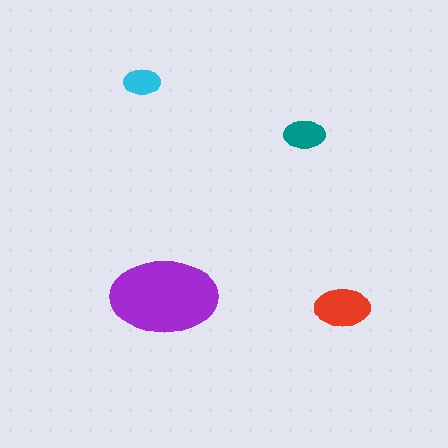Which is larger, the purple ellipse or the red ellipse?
The purple one.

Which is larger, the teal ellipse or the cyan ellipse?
The teal one.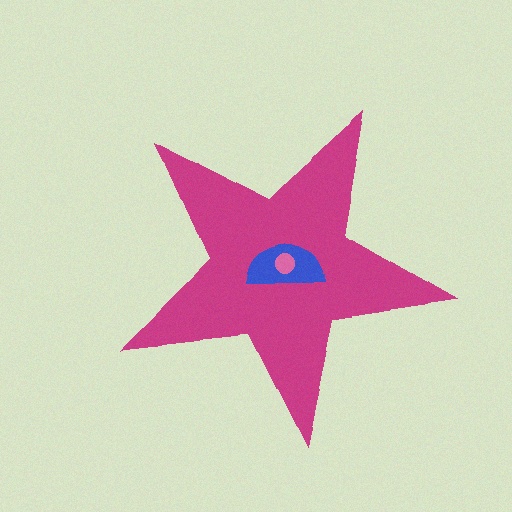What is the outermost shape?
The magenta star.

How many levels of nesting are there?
3.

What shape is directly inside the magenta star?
The blue semicircle.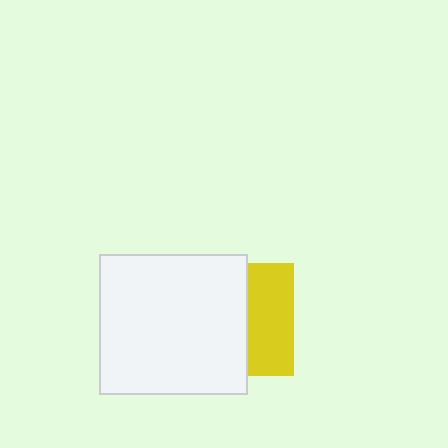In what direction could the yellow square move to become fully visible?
The yellow square could move right. That would shift it out from behind the white rectangle entirely.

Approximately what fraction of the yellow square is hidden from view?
Roughly 60% of the yellow square is hidden behind the white rectangle.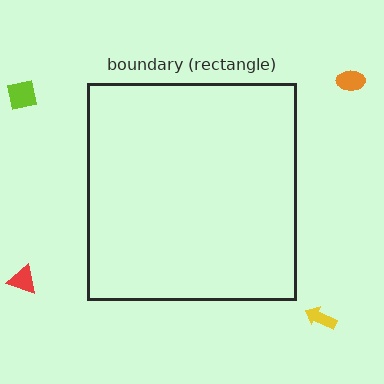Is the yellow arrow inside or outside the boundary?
Outside.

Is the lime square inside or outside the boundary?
Outside.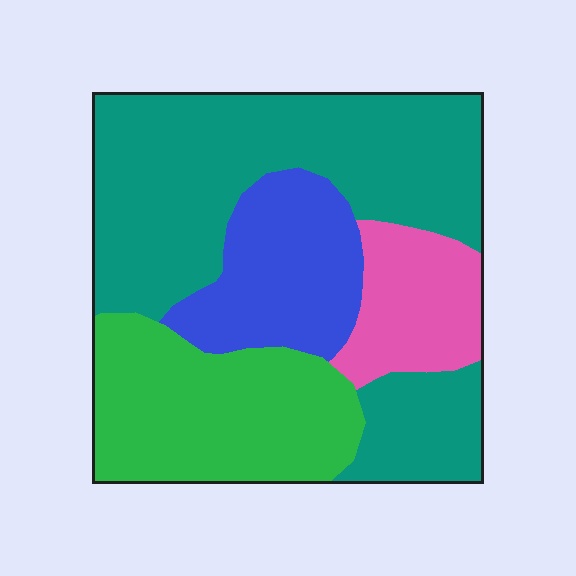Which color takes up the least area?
Pink, at roughly 10%.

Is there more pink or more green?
Green.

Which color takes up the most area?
Teal, at roughly 45%.